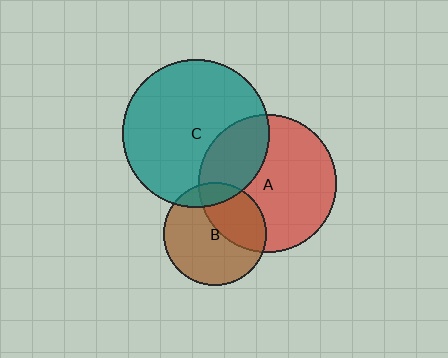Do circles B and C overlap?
Yes.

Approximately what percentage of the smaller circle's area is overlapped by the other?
Approximately 15%.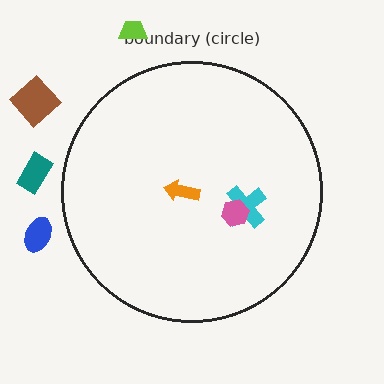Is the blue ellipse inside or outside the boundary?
Outside.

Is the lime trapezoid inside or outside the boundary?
Outside.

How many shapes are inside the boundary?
3 inside, 4 outside.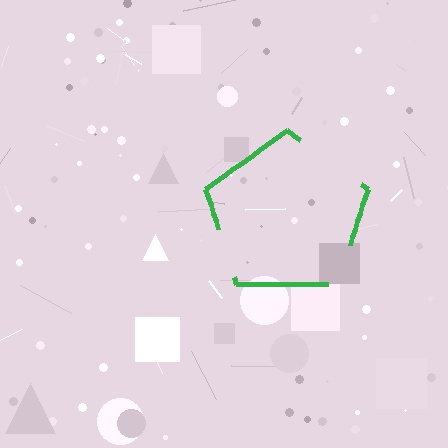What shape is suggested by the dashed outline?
The dashed outline suggests a pentagon.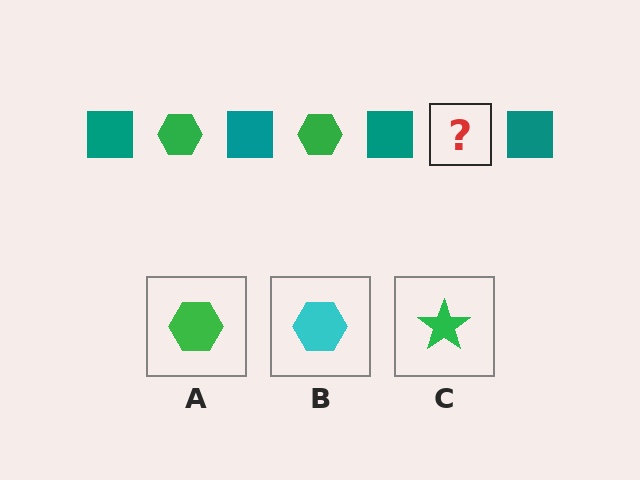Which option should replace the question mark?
Option A.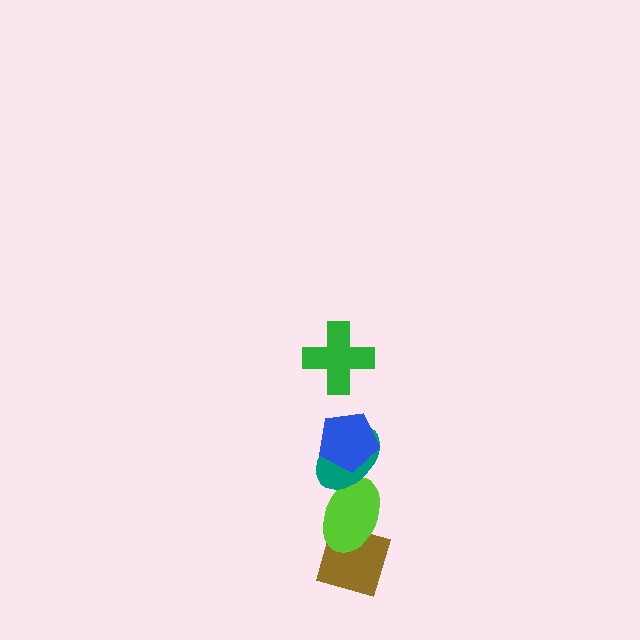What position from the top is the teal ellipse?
The teal ellipse is 3rd from the top.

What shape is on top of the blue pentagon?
The green cross is on top of the blue pentagon.